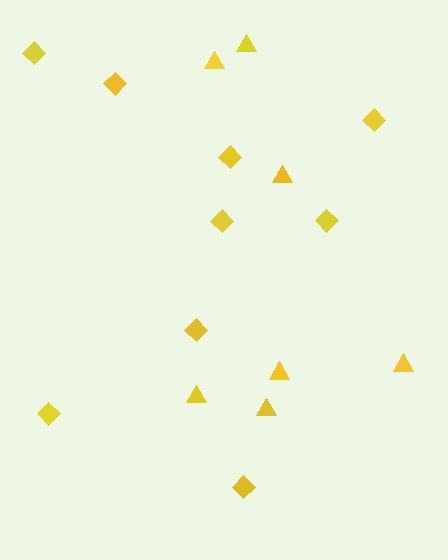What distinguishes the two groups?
There are 2 groups: one group of diamonds (9) and one group of triangles (7).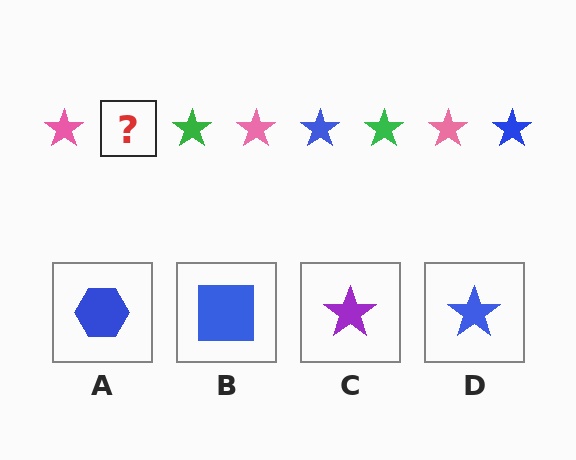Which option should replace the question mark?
Option D.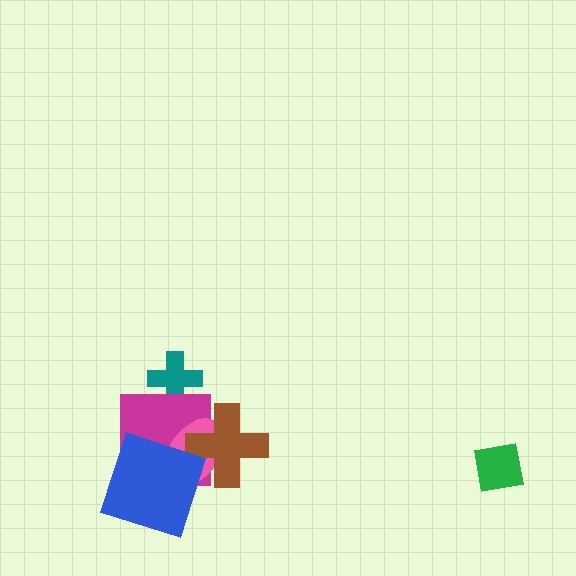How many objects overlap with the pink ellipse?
3 objects overlap with the pink ellipse.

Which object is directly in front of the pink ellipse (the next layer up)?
The brown cross is directly in front of the pink ellipse.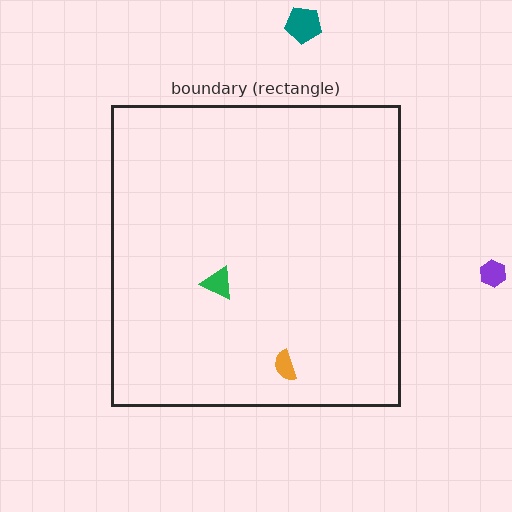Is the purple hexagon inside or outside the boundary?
Outside.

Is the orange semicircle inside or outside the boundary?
Inside.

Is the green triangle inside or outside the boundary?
Inside.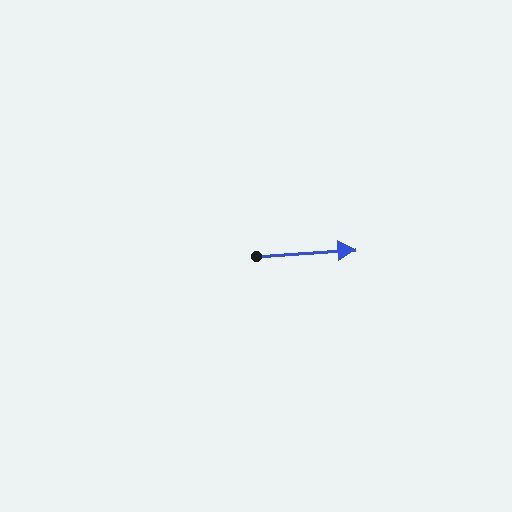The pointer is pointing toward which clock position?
Roughly 3 o'clock.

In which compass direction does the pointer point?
East.